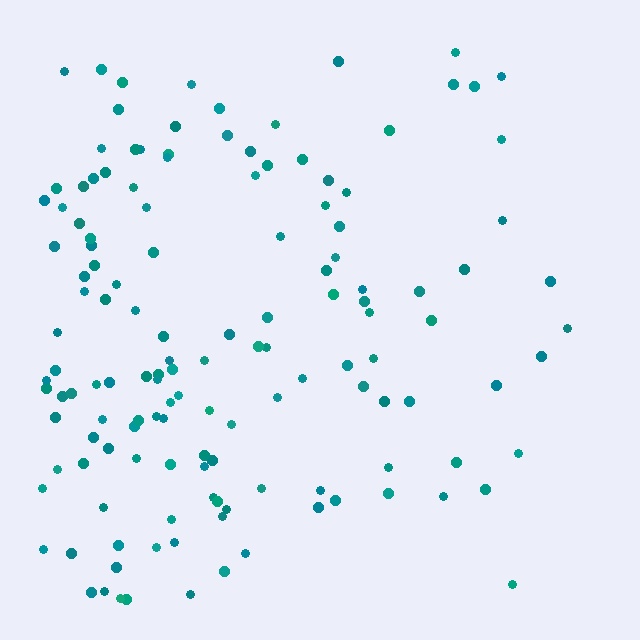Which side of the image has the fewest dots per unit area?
The right.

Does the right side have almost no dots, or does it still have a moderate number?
Still a moderate number, just noticeably fewer than the left.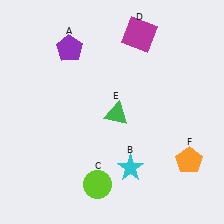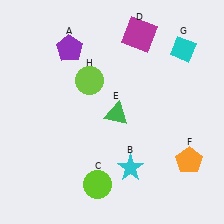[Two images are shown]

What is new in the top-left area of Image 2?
A lime circle (H) was added in the top-left area of Image 2.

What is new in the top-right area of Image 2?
A cyan diamond (G) was added in the top-right area of Image 2.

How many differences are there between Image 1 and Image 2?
There are 2 differences between the two images.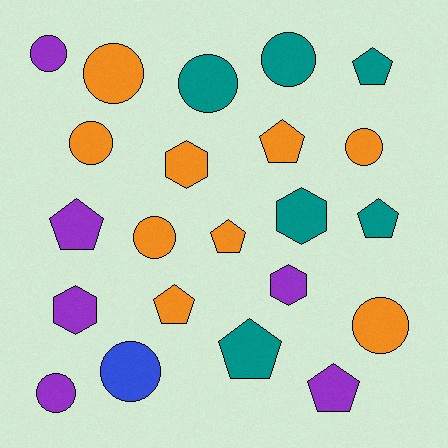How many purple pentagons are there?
There are 2 purple pentagons.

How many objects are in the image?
There are 22 objects.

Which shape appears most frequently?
Circle, with 10 objects.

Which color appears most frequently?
Orange, with 9 objects.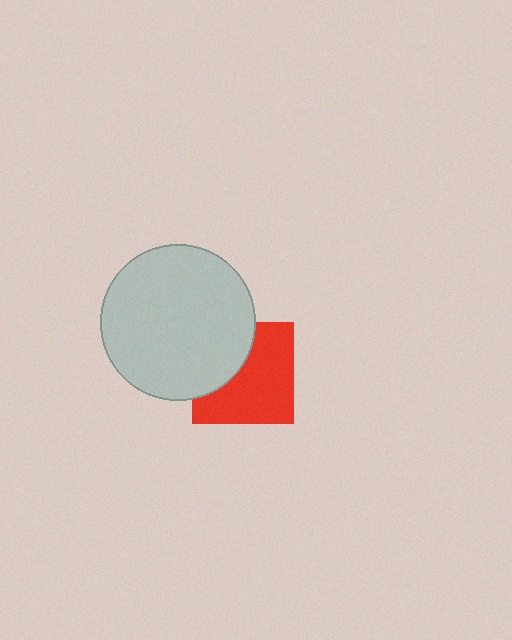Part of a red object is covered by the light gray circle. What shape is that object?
It is a square.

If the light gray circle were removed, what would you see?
You would see the complete red square.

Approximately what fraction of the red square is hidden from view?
Roughly 37% of the red square is hidden behind the light gray circle.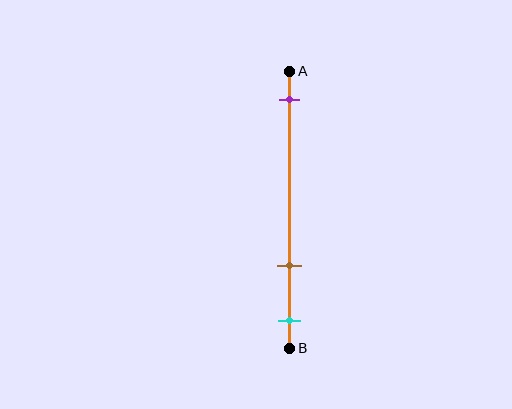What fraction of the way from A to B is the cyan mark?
The cyan mark is approximately 90% (0.9) of the way from A to B.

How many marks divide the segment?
There are 3 marks dividing the segment.